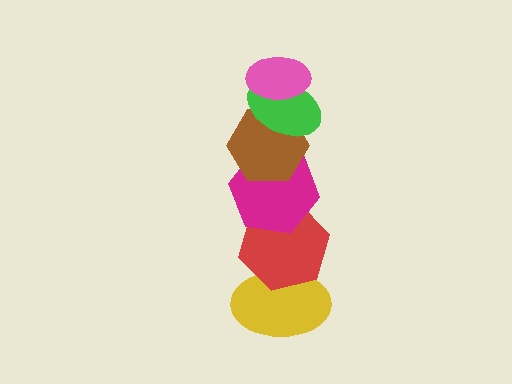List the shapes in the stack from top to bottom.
From top to bottom: the pink ellipse, the green ellipse, the brown hexagon, the magenta hexagon, the red hexagon, the yellow ellipse.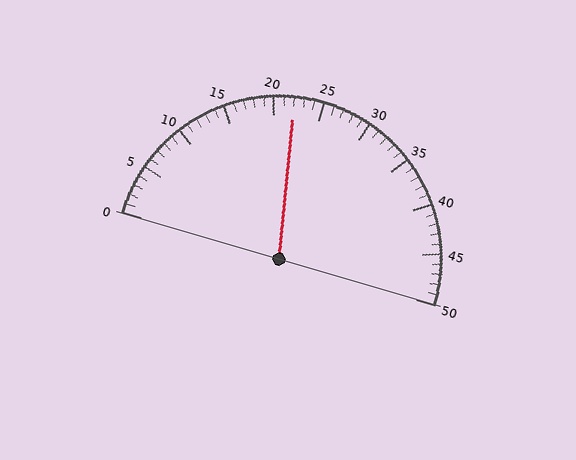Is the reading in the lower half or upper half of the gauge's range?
The reading is in the lower half of the range (0 to 50).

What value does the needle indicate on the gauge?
The needle indicates approximately 22.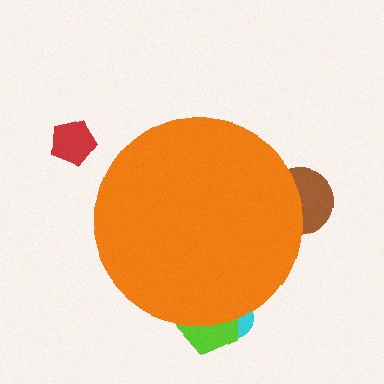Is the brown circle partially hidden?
Yes, the brown circle is partially hidden behind the orange circle.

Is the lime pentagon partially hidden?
Yes, the lime pentagon is partially hidden behind the orange circle.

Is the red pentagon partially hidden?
No, the red pentagon is fully visible.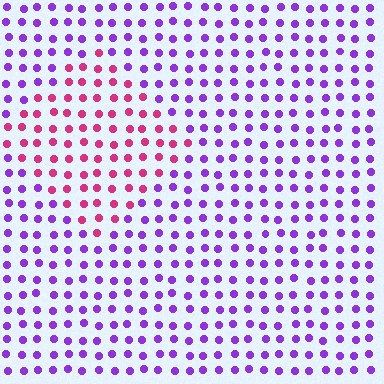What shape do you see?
I see a diamond.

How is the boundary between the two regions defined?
The boundary is defined purely by a slight shift in hue (about 56 degrees). Spacing, size, and orientation are identical on both sides.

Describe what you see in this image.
The image is filled with small purple elements in a uniform arrangement. A diamond-shaped region is visible where the elements are tinted to a slightly different hue, forming a subtle color boundary.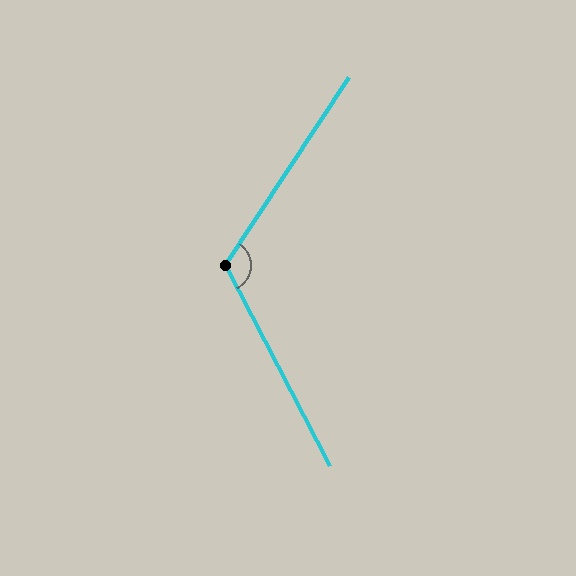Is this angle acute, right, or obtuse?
It is obtuse.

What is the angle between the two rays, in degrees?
Approximately 119 degrees.